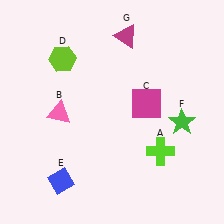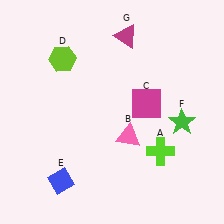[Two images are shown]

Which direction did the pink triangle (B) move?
The pink triangle (B) moved right.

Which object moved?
The pink triangle (B) moved right.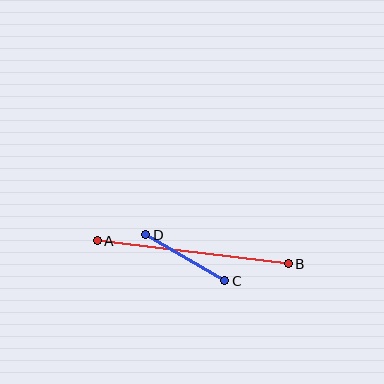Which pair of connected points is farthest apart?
Points A and B are farthest apart.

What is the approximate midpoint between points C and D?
The midpoint is at approximately (185, 258) pixels.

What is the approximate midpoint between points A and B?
The midpoint is at approximately (193, 252) pixels.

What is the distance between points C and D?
The distance is approximately 91 pixels.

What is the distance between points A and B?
The distance is approximately 192 pixels.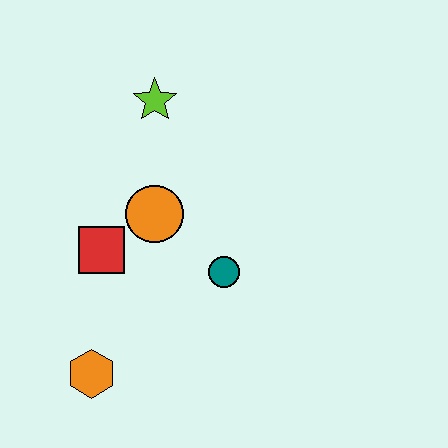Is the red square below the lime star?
Yes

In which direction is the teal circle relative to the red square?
The teal circle is to the right of the red square.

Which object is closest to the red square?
The orange circle is closest to the red square.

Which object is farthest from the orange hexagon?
The lime star is farthest from the orange hexagon.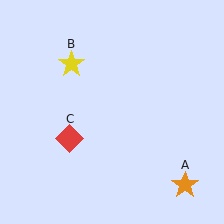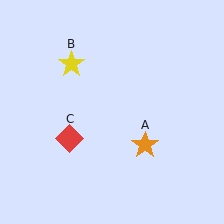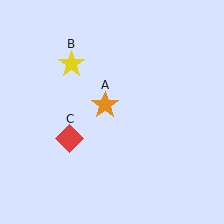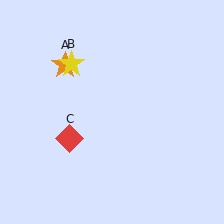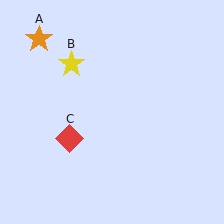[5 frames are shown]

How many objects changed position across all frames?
1 object changed position: orange star (object A).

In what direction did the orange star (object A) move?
The orange star (object A) moved up and to the left.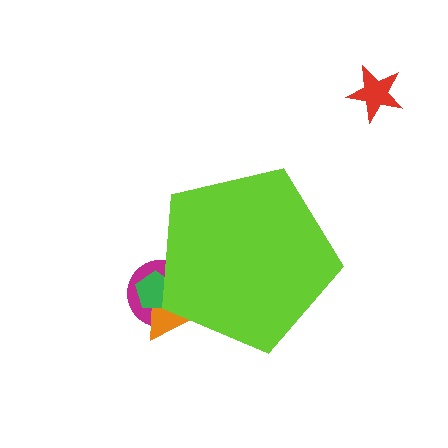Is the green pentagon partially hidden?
Yes, the green pentagon is partially hidden behind the lime pentagon.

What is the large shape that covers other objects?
A lime pentagon.